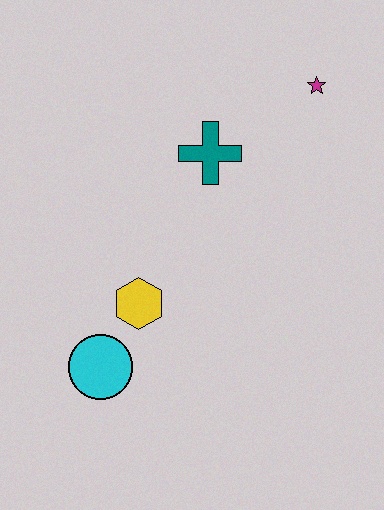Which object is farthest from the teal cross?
The cyan circle is farthest from the teal cross.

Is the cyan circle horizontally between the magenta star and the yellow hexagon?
No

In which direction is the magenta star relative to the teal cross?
The magenta star is to the right of the teal cross.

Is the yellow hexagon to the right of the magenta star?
No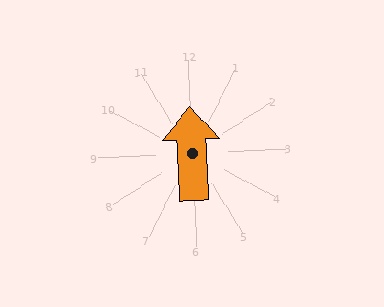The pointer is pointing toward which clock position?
Roughly 12 o'clock.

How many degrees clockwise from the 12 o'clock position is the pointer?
Approximately 360 degrees.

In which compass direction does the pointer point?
North.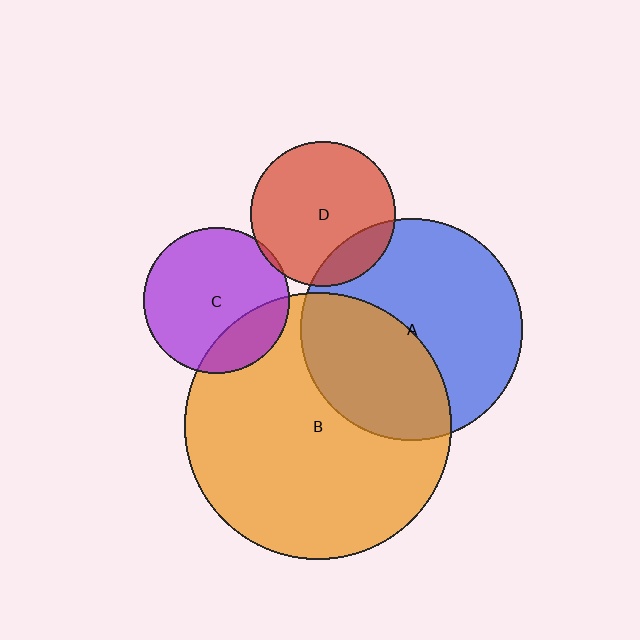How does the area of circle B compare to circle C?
Approximately 3.3 times.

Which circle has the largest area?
Circle B (orange).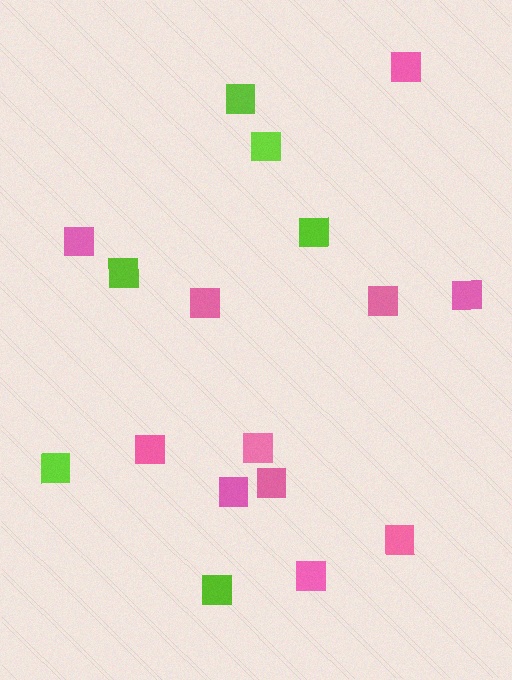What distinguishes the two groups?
There are 2 groups: one group of lime squares (6) and one group of pink squares (11).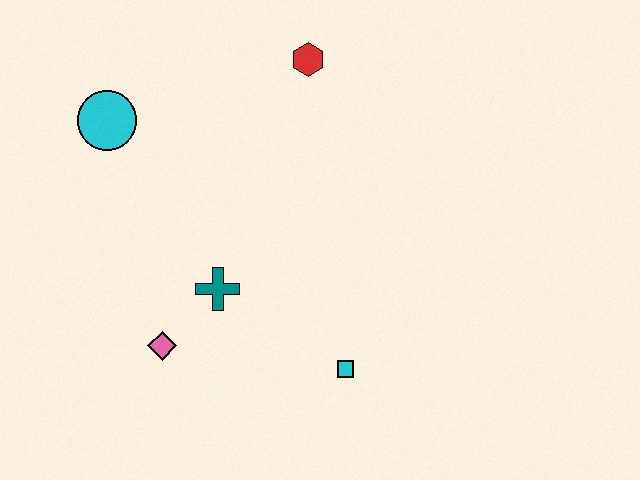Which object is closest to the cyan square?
The teal cross is closest to the cyan square.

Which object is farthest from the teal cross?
The red hexagon is farthest from the teal cross.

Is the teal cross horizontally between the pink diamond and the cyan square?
Yes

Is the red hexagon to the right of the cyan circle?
Yes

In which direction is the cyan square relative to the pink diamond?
The cyan square is to the right of the pink diamond.